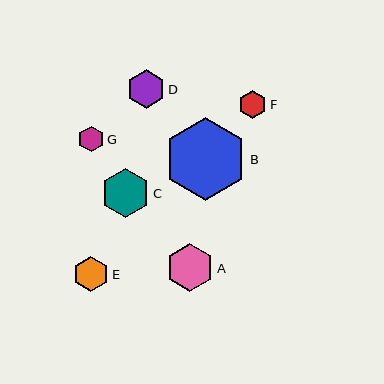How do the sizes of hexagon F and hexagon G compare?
Hexagon F and hexagon G are approximately the same size.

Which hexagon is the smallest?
Hexagon G is the smallest with a size of approximately 26 pixels.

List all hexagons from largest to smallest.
From largest to smallest: B, C, A, D, E, F, G.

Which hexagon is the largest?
Hexagon B is the largest with a size of approximately 83 pixels.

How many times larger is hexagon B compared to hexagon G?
Hexagon B is approximately 3.2 times the size of hexagon G.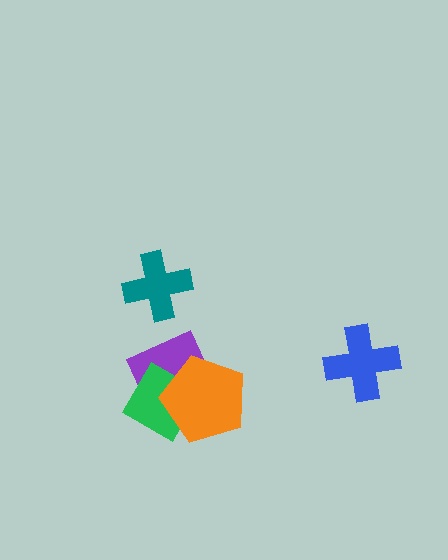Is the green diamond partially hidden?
Yes, it is partially covered by another shape.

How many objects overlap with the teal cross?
0 objects overlap with the teal cross.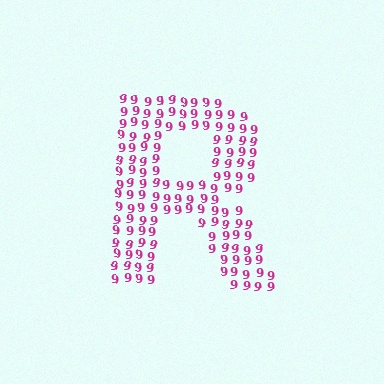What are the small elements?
The small elements are digit 9's.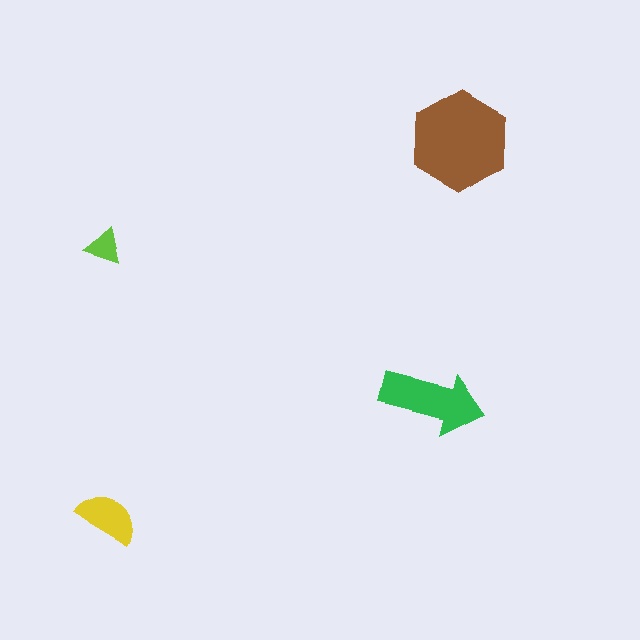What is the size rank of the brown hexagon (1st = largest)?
1st.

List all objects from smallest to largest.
The lime triangle, the yellow semicircle, the green arrow, the brown hexagon.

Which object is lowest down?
The yellow semicircle is bottommost.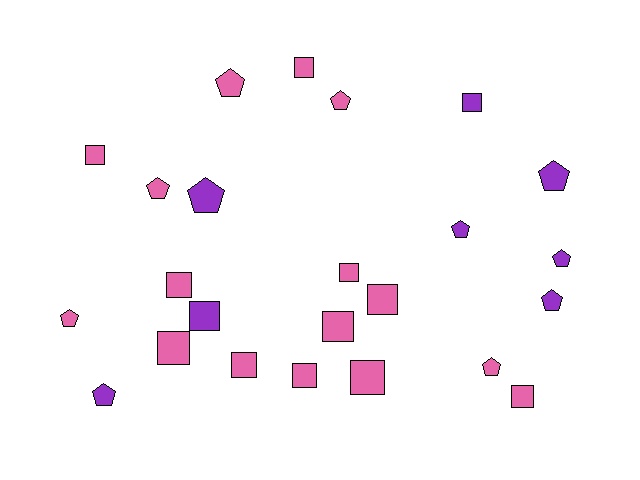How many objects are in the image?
There are 24 objects.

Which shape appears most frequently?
Square, with 13 objects.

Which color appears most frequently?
Pink, with 16 objects.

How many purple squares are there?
There are 2 purple squares.